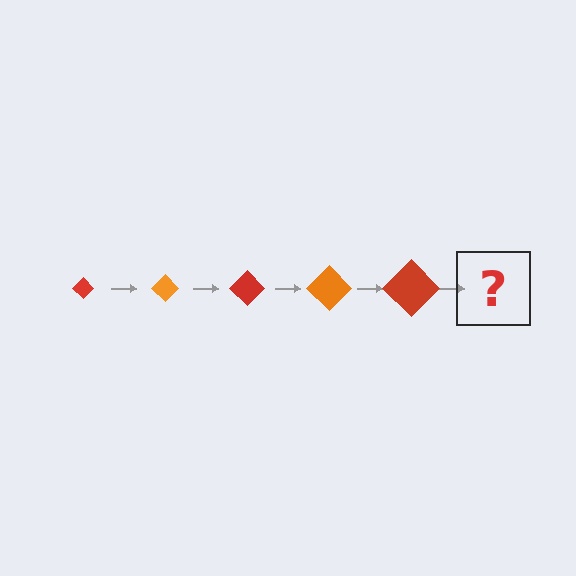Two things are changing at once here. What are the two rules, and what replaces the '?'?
The two rules are that the diamond grows larger each step and the color cycles through red and orange. The '?' should be an orange diamond, larger than the previous one.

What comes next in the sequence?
The next element should be an orange diamond, larger than the previous one.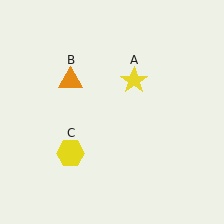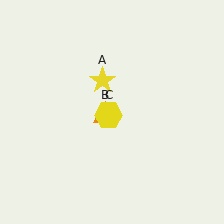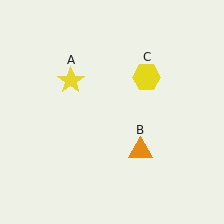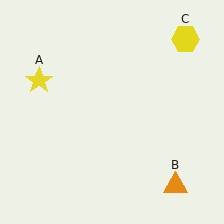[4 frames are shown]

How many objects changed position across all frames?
3 objects changed position: yellow star (object A), orange triangle (object B), yellow hexagon (object C).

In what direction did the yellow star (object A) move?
The yellow star (object A) moved left.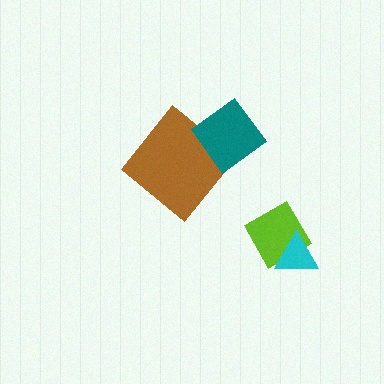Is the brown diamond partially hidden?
Yes, it is partially covered by another shape.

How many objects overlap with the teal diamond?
1 object overlaps with the teal diamond.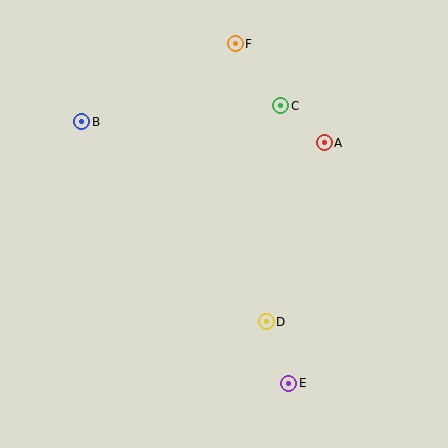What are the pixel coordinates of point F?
Point F is at (235, 44).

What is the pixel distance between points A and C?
The distance between A and C is 57 pixels.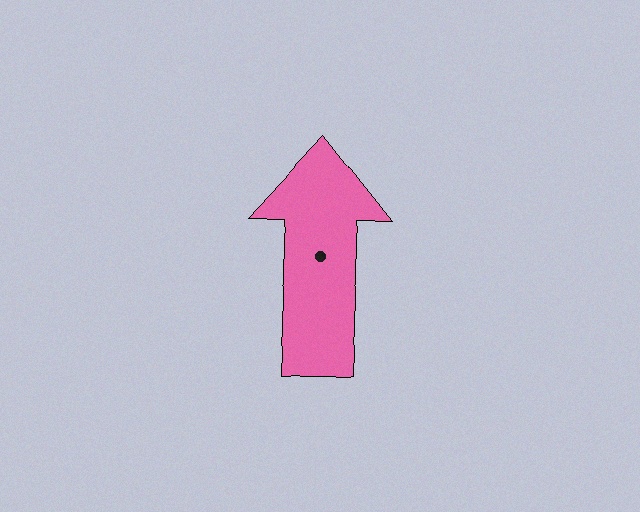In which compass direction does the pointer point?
North.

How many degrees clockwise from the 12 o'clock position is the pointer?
Approximately 2 degrees.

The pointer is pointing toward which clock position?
Roughly 12 o'clock.